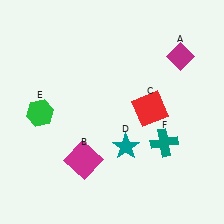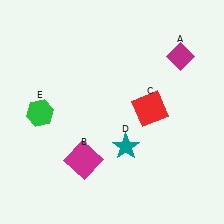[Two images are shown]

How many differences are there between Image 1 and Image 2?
There is 1 difference between the two images.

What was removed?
The teal cross (F) was removed in Image 2.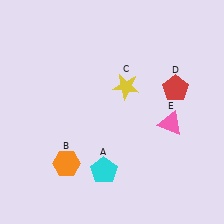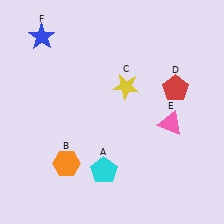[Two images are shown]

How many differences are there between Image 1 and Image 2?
There is 1 difference between the two images.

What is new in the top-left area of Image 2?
A blue star (F) was added in the top-left area of Image 2.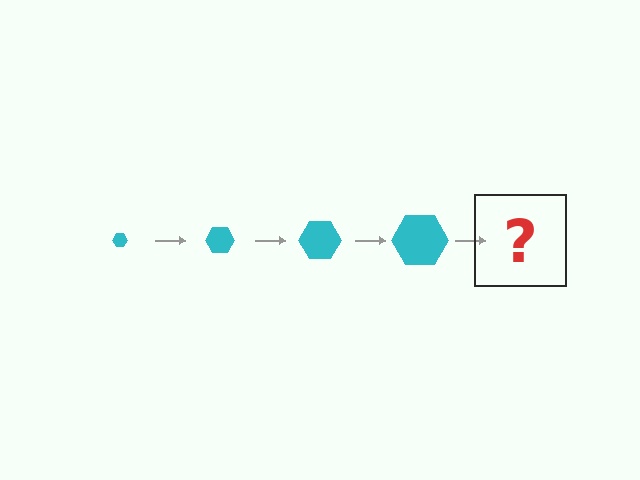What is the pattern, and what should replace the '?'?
The pattern is that the hexagon gets progressively larger each step. The '?' should be a cyan hexagon, larger than the previous one.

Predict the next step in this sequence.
The next step is a cyan hexagon, larger than the previous one.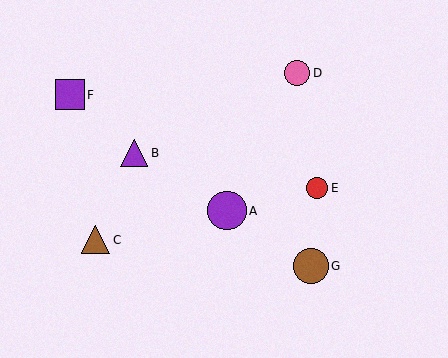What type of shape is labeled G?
Shape G is a brown circle.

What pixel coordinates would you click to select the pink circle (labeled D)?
Click at (297, 73) to select the pink circle D.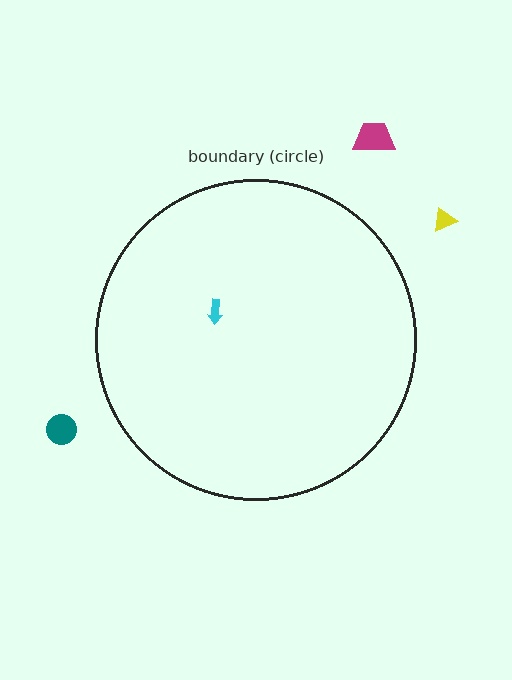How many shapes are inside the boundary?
1 inside, 3 outside.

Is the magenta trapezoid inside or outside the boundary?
Outside.